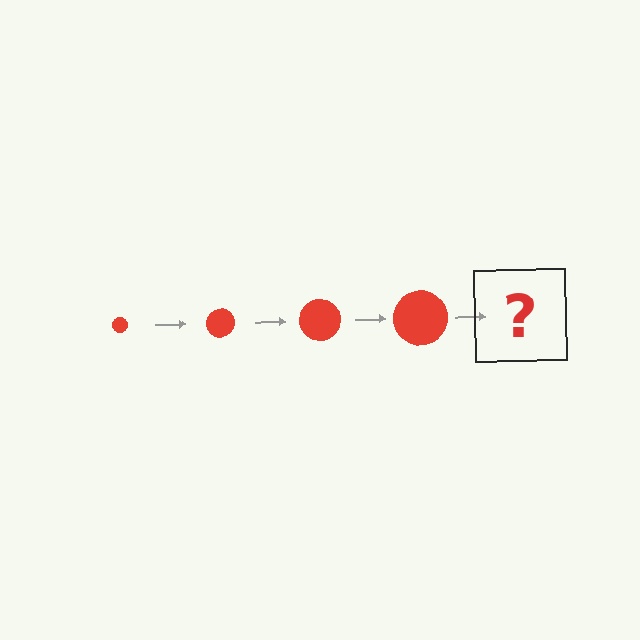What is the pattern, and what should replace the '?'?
The pattern is that the circle gets progressively larger each step. The '?' should be a red circle, larger than the previous one.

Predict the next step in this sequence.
The next step is a red circle, larger than the previous one.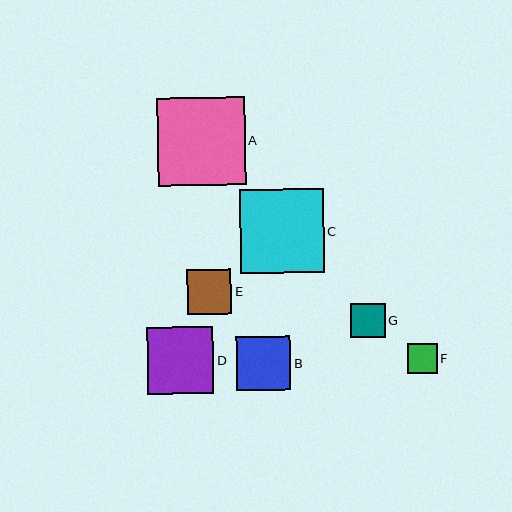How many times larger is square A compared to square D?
Square A is approximately 1.3 times the size of square D.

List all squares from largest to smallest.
From largest to smallest: A, C, D, B, E, G, F.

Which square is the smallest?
Square F is the smallest with a size of approximately 30 pixels.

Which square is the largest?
Square A is the largest with a size of approximately 88 pixels.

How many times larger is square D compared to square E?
Square D is approximately 1.5 times the size of square E.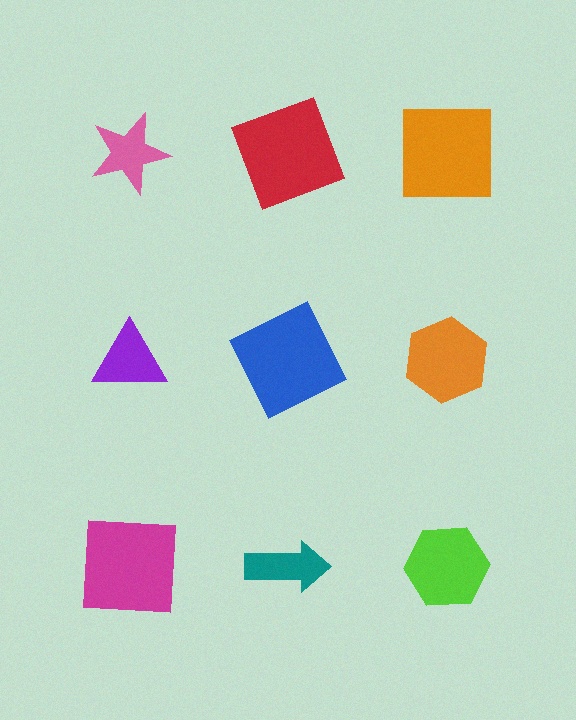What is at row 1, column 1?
A pink star.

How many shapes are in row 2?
3 shapes.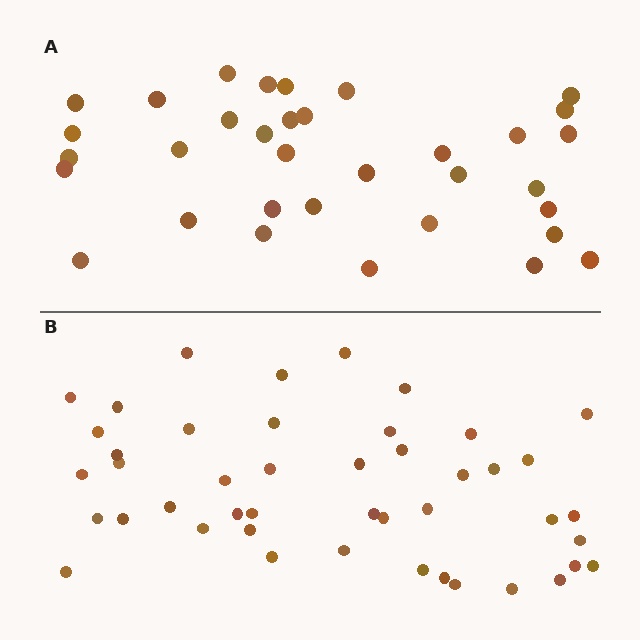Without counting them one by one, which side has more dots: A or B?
Region B (the bottom region) has more dots.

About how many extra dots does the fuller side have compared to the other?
Region B has roughly 12 or so more dots than region A.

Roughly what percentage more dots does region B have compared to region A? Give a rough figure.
About 30% more.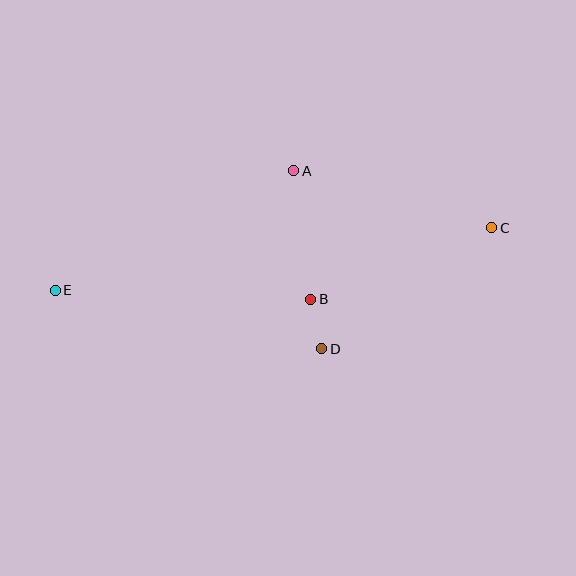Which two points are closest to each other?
Points B and D are closest to each other.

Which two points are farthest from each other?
Points C and E are farthest from each other.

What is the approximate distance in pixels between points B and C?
The distance between B and C is approximately 194 pixels.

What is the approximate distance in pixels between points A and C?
The distance between A and C is approximately 206 pixels.